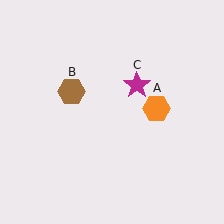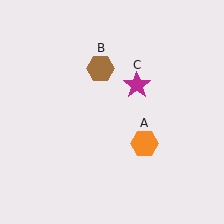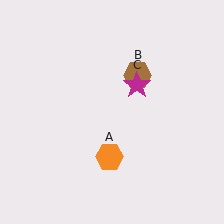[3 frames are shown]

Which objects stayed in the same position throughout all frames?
Magenta star (object C) remained stationary.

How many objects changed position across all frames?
2 objects changed position: orange hexagon (object A), brown hexagon (object B).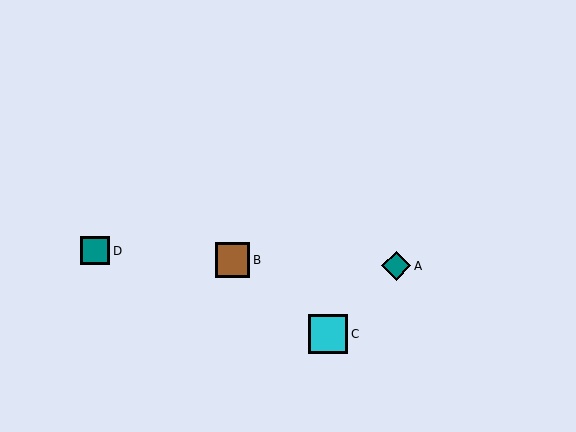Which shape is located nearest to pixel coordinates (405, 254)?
The teal diamond (labeled A) at (396, 266) is nearest to that location.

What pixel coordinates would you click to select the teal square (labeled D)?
Click at (95, 251) to select the teal square D.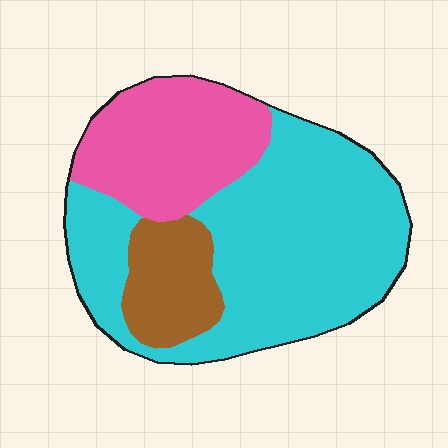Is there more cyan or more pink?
Cyan.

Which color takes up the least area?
Brown, at roughly 15%.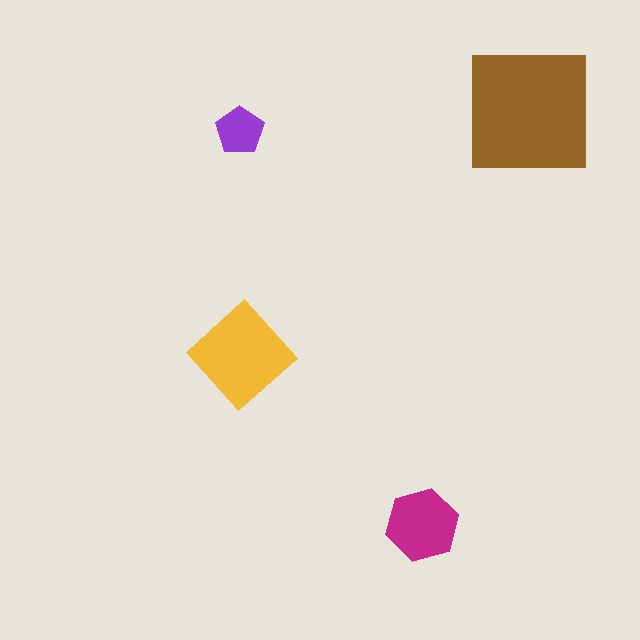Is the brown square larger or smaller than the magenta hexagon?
Larger.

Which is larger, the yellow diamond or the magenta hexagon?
The yellow diamond.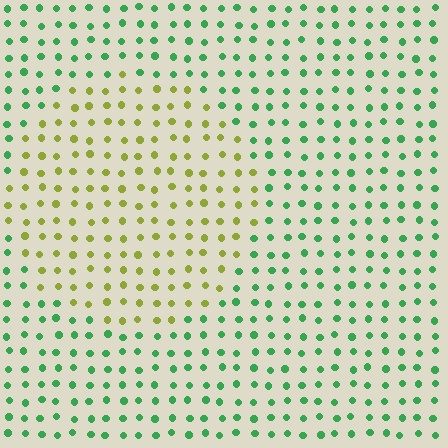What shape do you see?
I see a circle.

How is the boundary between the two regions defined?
The boundary is defined purely by a slight shift in hue (about 61 degrees). Spacing, size, and orientation are identical on both sides.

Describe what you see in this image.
The image is filled with small green elements in a uniform arrangement. A circle-shaped region is visible where the elements are tinted to a slightly different hue, forming a subtle color boundary.